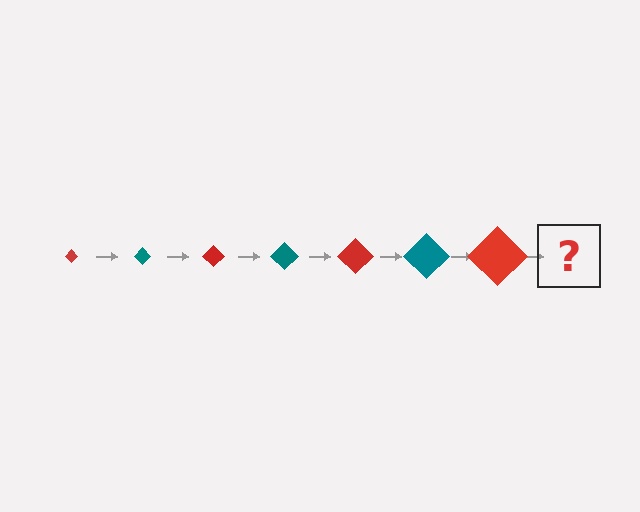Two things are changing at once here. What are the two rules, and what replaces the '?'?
The two rules are that the diamond grows larger each step and the color cycles through red and teal. The '?' should be a teal diamond, larger than the previous one.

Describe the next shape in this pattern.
It should be a teal diamond, larger than the previous one.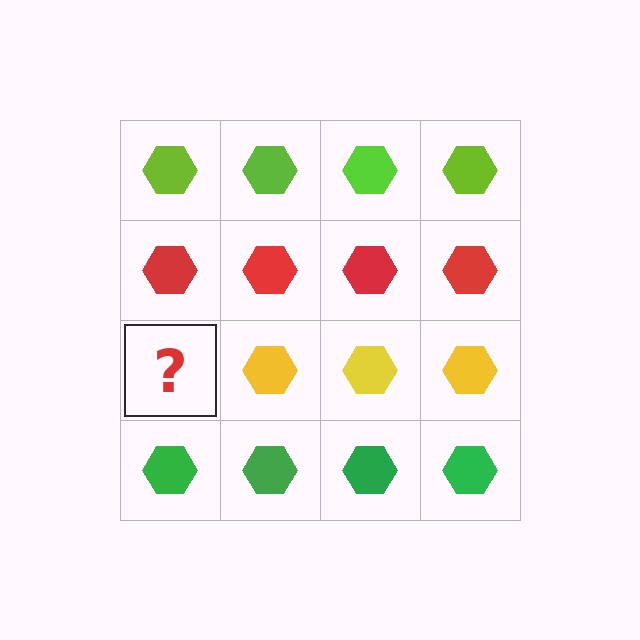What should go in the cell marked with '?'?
The missing cell should contain a yellow hexagon.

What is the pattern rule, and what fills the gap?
The rule is that each row has a consistent color. The gap should be filled with a yellow hexagon.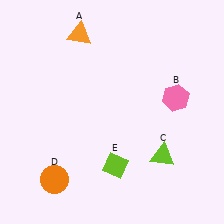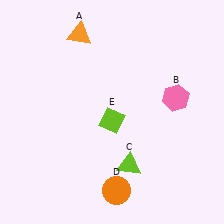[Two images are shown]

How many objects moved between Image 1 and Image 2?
3 objects moved between the two images.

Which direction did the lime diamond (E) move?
The lime diamond (E) moved up.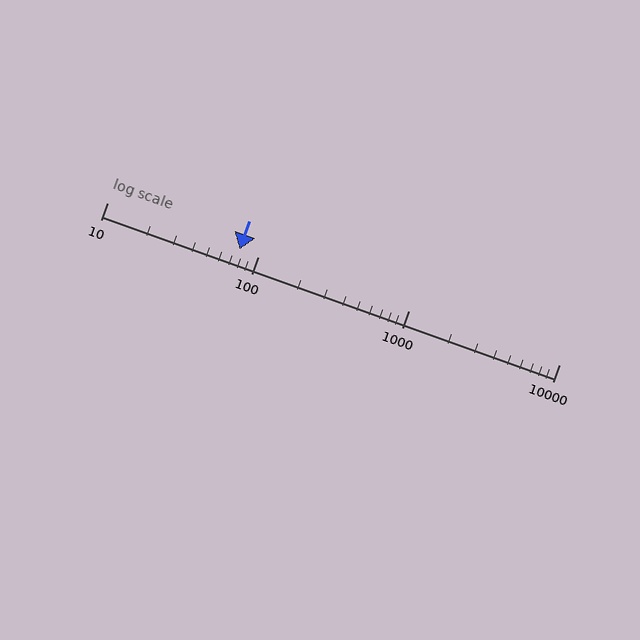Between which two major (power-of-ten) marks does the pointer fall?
The pointer is between 10 and 100.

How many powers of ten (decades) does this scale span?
The scale spans 3 decades, from 10 to 10000.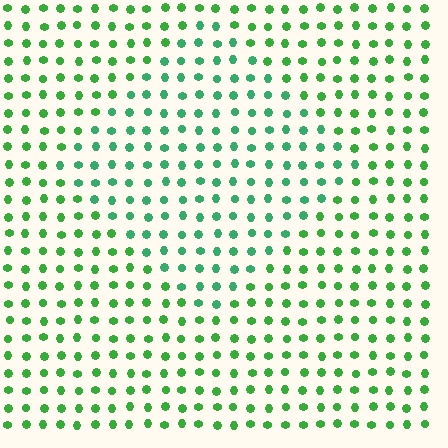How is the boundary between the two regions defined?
The boundary is defined purely by a slight shift in hue (about 25 degrees). Spacing, size, and orientation are identical on both sides.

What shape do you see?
I see a diamond.